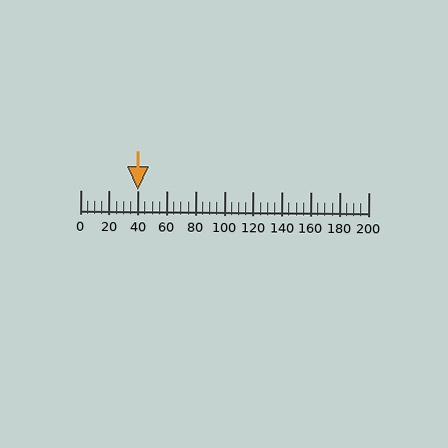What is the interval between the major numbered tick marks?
The major tick marks are spaced 20 units apart.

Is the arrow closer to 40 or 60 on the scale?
The arrow is closer to 40.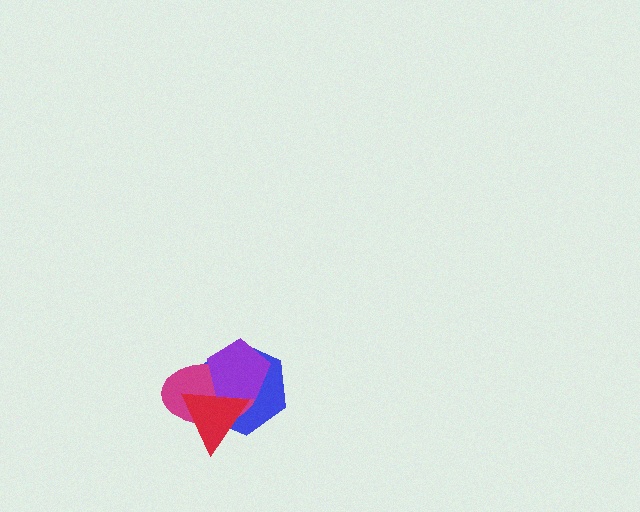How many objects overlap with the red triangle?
3 objects overlap with the red triangle.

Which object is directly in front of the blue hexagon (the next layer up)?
The magenta ellipse is directly in front of the blue hexagon.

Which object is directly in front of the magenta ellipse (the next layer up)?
The red triangle is directly in front of the magenta ellipse.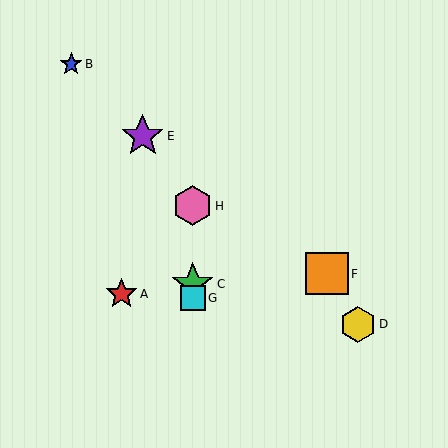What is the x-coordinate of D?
Object D is at x≈358.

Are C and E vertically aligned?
No, C is at x≈193 and E is at x≈143.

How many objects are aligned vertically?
3 objects (C, G, H) are aligned vertically.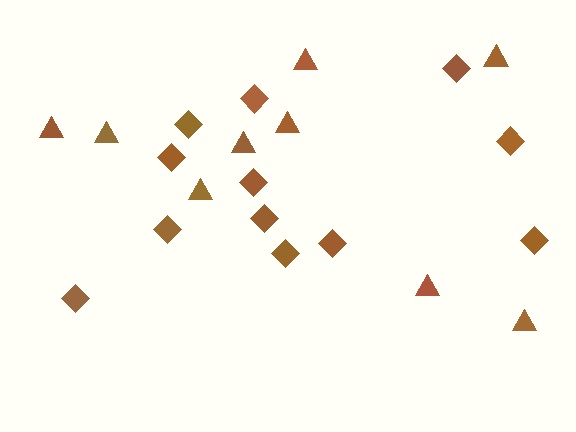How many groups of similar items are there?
There are 2 groups: one group of triangles (9) and one group of diamonds (12).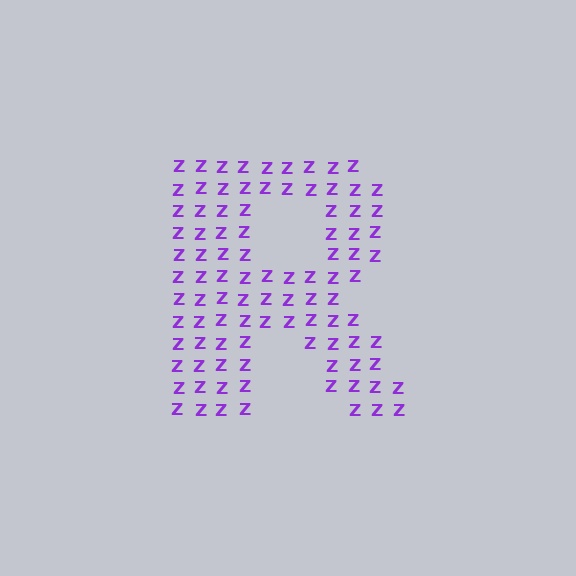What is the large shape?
The large shape is the letter R.